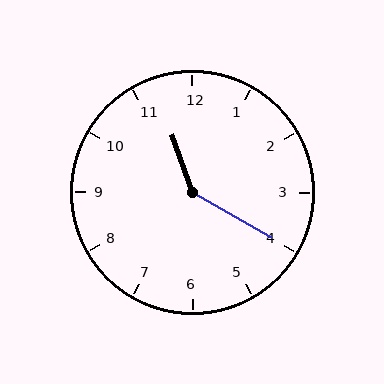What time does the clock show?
11:20.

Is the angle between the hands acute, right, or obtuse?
It is obtuse.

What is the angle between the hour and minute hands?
Approximately 140 degrees.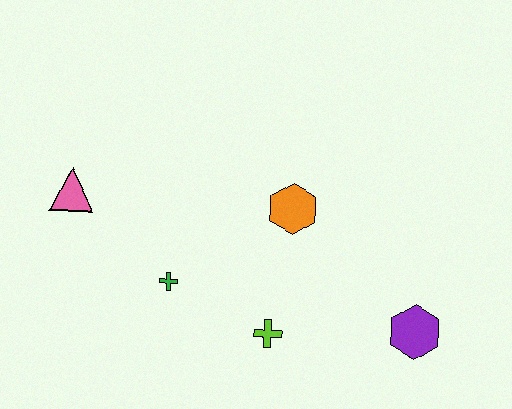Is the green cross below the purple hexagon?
No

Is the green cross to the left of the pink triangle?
No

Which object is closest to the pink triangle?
The green cross is closest to the pink triangle.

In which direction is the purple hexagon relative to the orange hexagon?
The purple hexagon is to the right of the orange hexagon.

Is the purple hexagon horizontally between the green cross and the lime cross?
No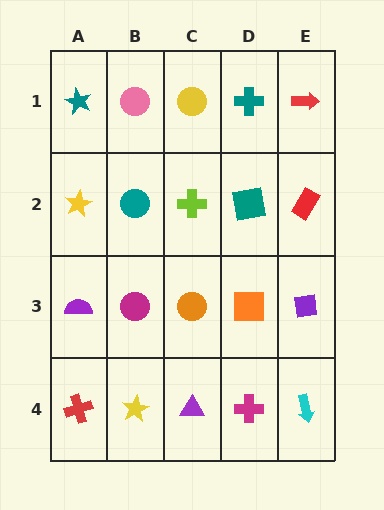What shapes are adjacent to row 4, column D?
An orange square (row 3, column D), a purple triangle (row 4, column C), a cyan arrow (row 4, column E).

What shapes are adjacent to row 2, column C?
A yellow circle (row 1, column C), an orange circle (row 3, column C), a teal circle (row 2, column B), a teal square (row 2, column D).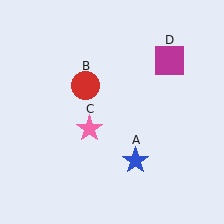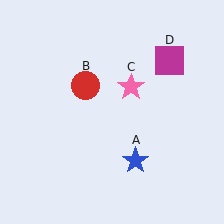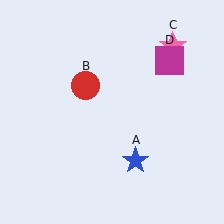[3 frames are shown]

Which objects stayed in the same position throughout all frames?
Blue star (object A) and red circle (object B) and magenta square (object D) remained stationary.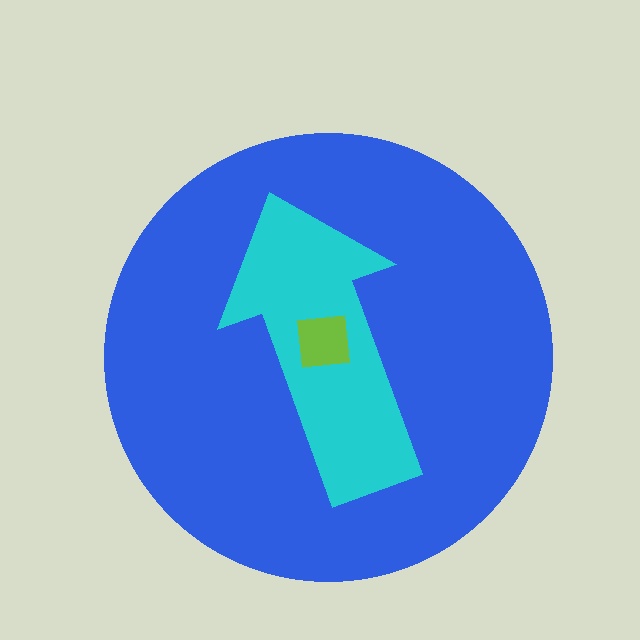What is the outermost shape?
The blue circle.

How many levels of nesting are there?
3.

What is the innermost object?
The lime square.